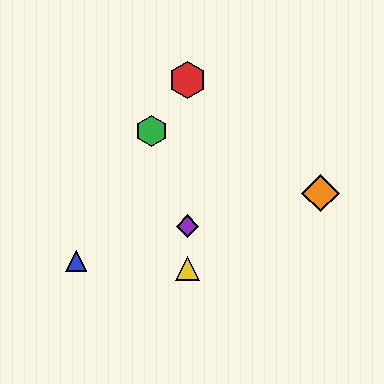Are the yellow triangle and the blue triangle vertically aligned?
No, the yellow triangle is at x≈188 and the blue triangle is at x≈76.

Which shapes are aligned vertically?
The red hexagon, the yellow triangle, the purple diamond are aligned vertically.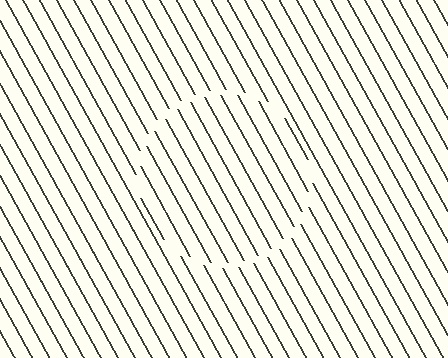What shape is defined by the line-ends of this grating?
An illusory circle. The interior of the shape contains the same grating, shifted by half a period — the contour is defined by the phase discontinuity where line-ends from the inner and outer gratings abut.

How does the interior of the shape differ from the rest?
The interior of the shape contains the same grating, shifted by half a period — the contour is defined by the phase discontinuity where line-ends from the inner and outer gratings abut.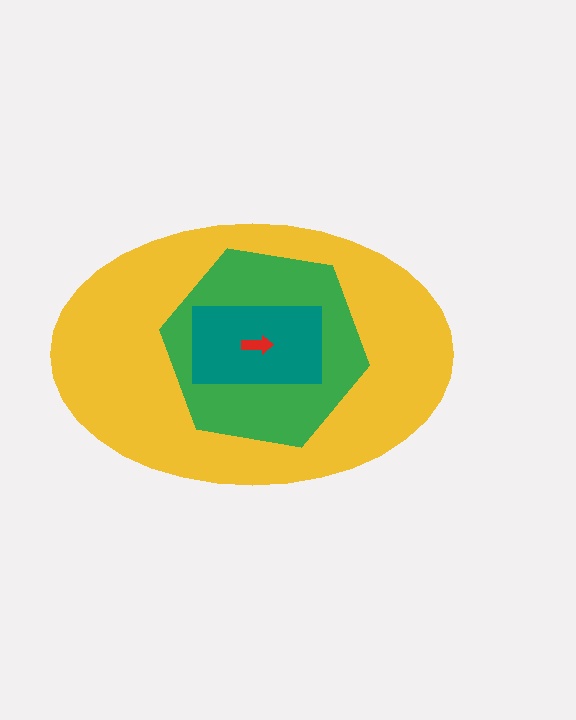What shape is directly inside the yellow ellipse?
The green hexagon.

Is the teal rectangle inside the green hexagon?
Yes.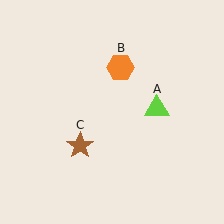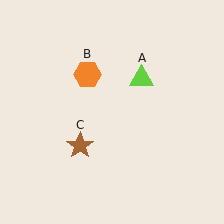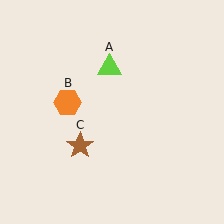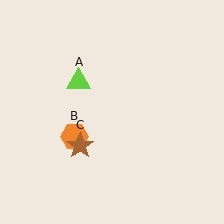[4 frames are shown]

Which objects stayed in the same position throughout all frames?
Brown star (object C) remained stationary.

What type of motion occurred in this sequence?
The lime triangle (object A), orange hexagon (object B) rotated counterclockwise around the center of the scene.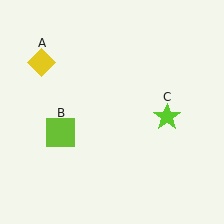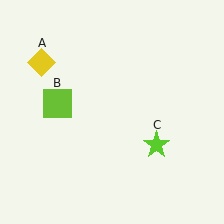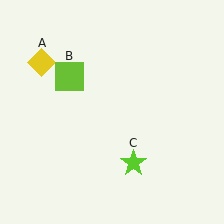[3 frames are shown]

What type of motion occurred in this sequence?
The lime square (object B), lime star (object C) rotated clockwise around the center of the scene.